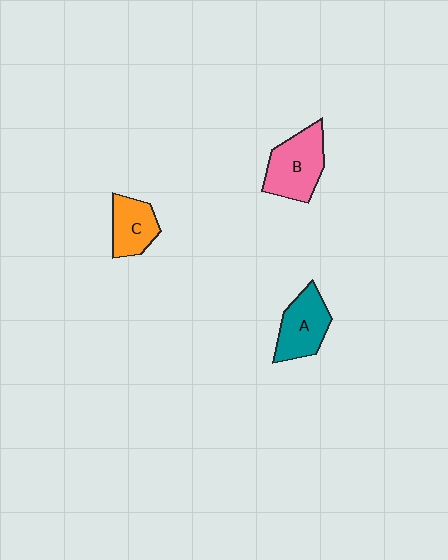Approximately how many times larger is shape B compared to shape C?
Approximately 1.5 times.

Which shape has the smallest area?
Shape C (orange).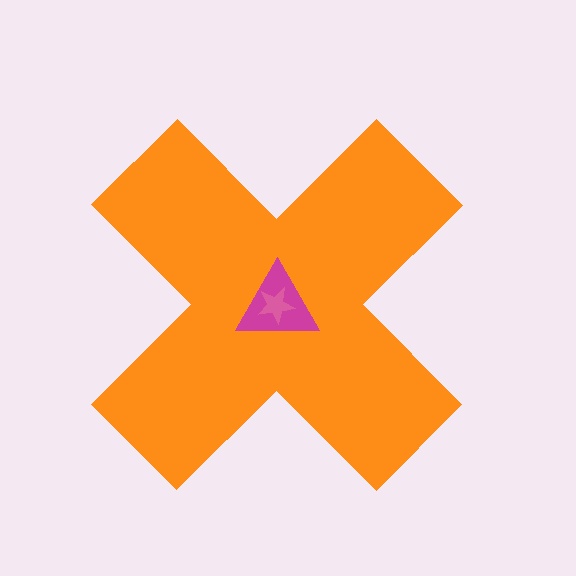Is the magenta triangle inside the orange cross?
Yes.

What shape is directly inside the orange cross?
The magenta triangle.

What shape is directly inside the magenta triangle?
The pink star.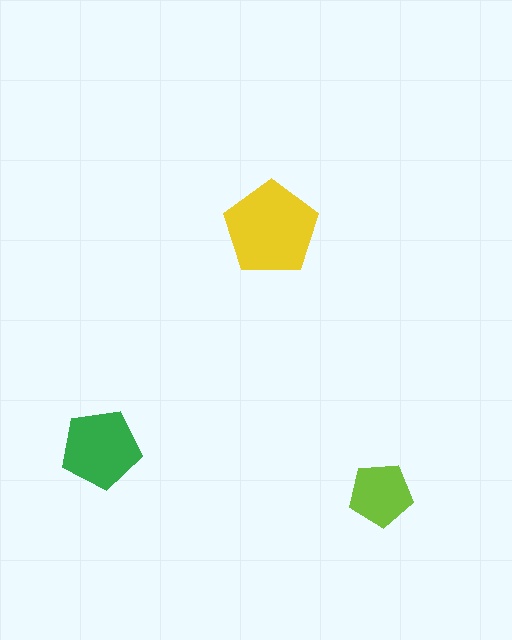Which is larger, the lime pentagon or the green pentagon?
The green one.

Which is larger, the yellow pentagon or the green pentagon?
The yellow one.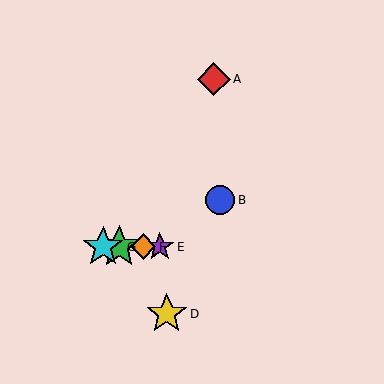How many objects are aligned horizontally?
4 objects (C, E, F, G) are aligned horizontally.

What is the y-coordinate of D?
Object D is at y≈314.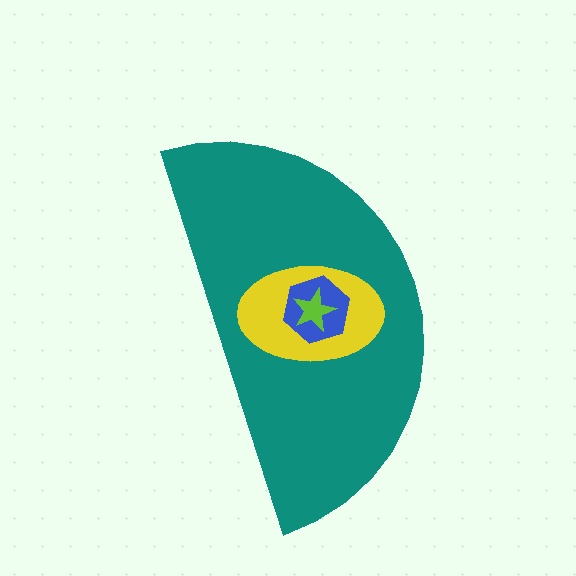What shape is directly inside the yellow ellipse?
The blue hexagon.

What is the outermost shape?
The teal semicircle.